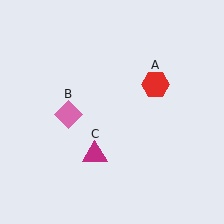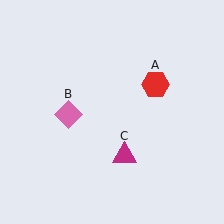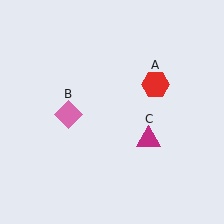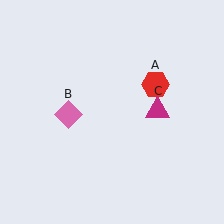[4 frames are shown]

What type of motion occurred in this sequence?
The magenta triangle (object C) rotated counterclockwise around the center of the scene.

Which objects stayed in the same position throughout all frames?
Red hexagon (object A) and pink diamond (object B) remained stationary.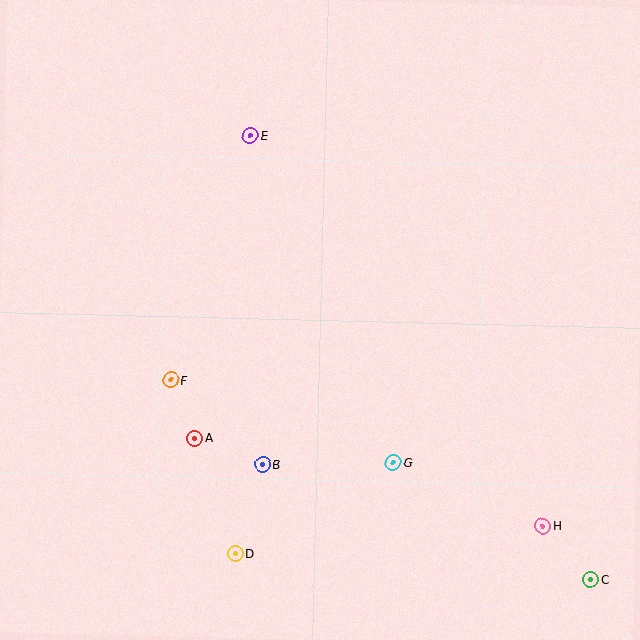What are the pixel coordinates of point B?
Point B is at (263, 464).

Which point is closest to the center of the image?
Point B at (263, 464) is closest to the center.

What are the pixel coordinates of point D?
Point D is at (235, 554).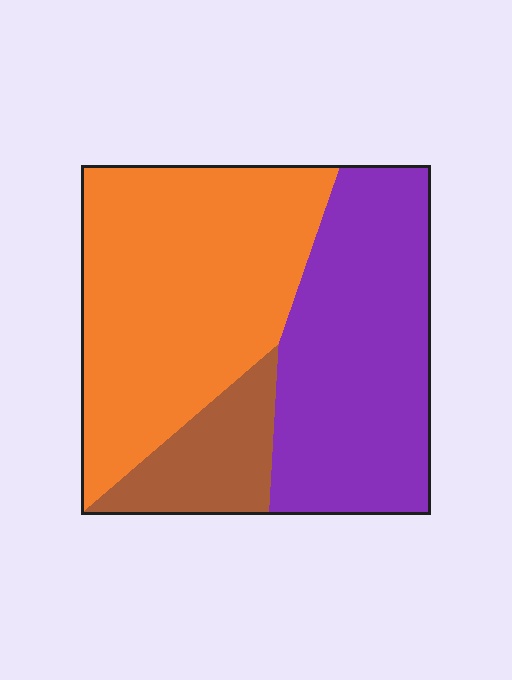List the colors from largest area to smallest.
From largest to smallest: orange, purple, brown.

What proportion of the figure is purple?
Purple covers about 40% of the figure.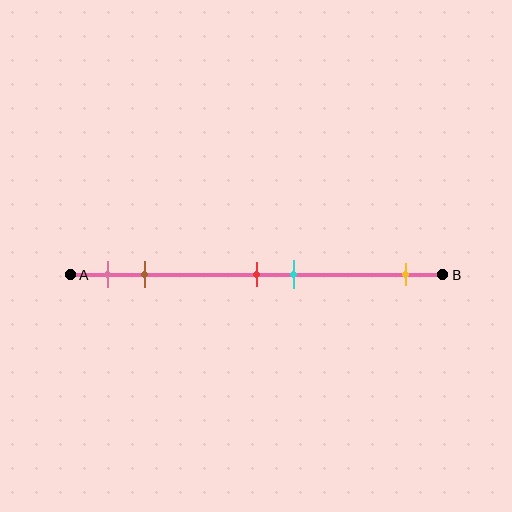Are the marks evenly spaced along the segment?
No, the marks are not evenly spaced.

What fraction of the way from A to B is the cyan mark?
The cyan mark is approximately 60% (0.6) of the way from A to B.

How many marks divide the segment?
There are 5 marks dividing the segment.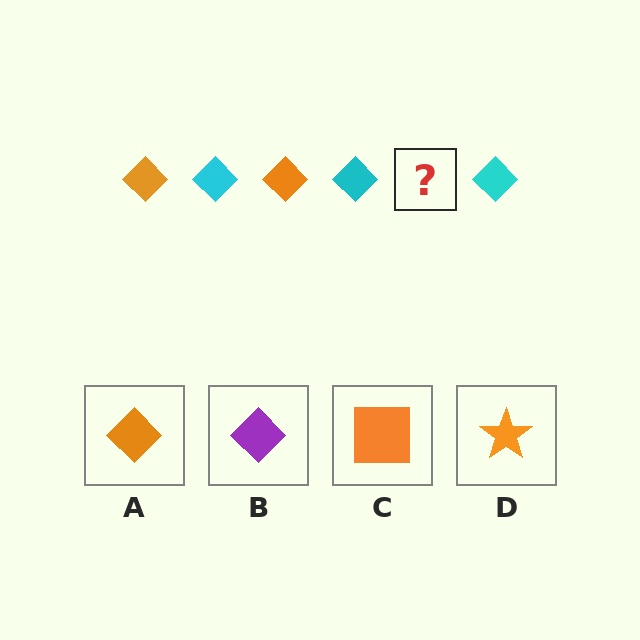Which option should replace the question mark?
Option A.